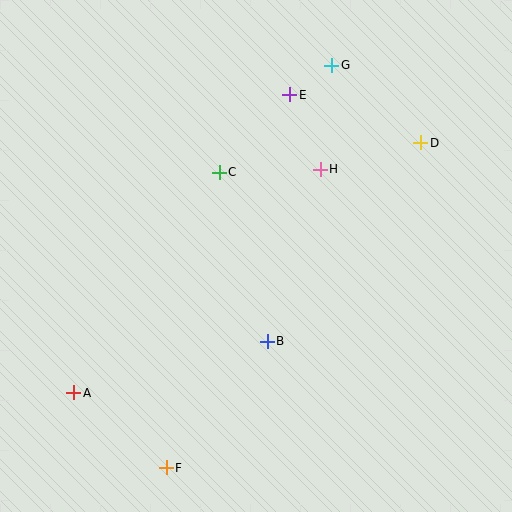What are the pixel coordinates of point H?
Point H is at (320, 169).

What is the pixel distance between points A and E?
The distance between A and E is 368 pixels.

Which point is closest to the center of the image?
Point B at (267, 341) is closest to the center.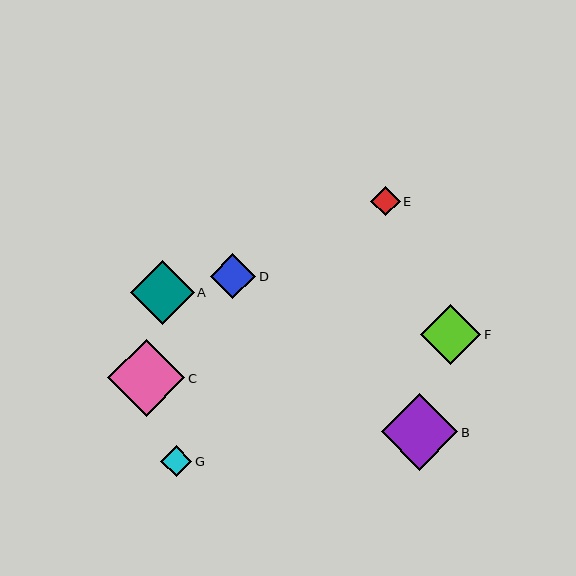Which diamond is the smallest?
Diamond E is the smallest with a size of approximately 29 pixels.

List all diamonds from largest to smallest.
From largest to smallest: C, B, A, F, D, G, E.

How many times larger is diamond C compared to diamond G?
Diamond C is approximately 2.5 times the size of diamond G.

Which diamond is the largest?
Diamond C is the largest with a size of approximately 77 pixels.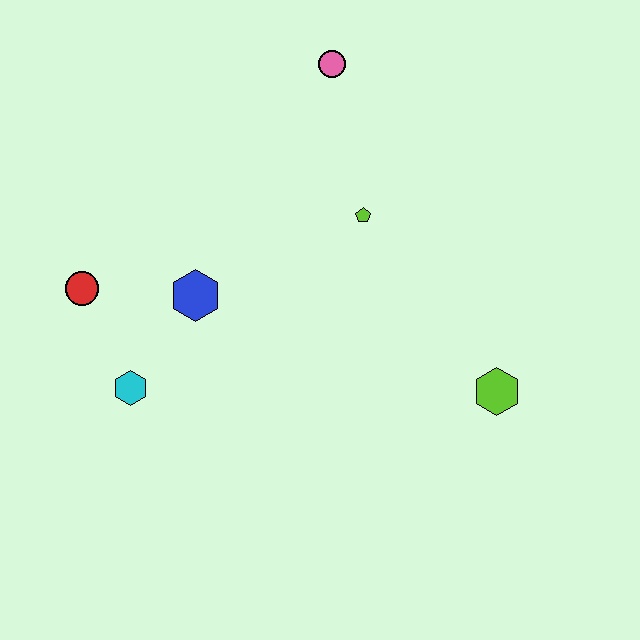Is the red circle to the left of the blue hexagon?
Yes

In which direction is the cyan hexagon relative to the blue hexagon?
The cyan hexagon is below the blue hexagon.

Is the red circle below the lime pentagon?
Yes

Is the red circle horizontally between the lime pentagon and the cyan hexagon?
No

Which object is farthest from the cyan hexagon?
The pink circle is farthest from the cyan hexagon.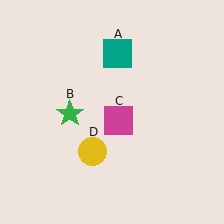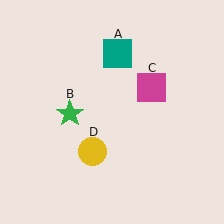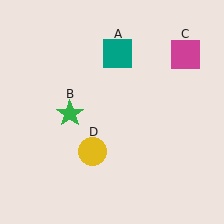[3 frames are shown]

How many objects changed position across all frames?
1 object changed position: magenta square (object C).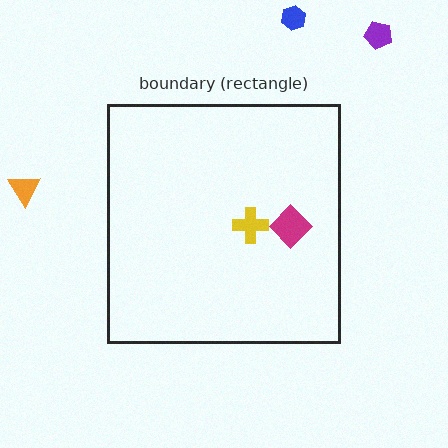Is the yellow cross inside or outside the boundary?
Inside.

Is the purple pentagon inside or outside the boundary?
Outside.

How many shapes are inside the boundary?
2 inside, 3 outside.